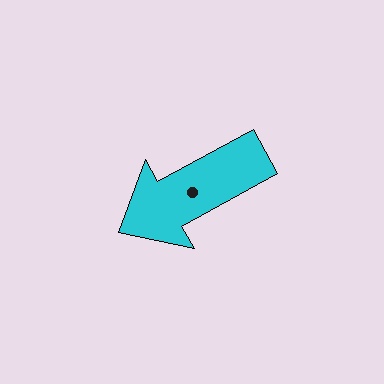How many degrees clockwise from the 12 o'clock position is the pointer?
Approximately 241 degrees.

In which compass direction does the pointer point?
Southwest.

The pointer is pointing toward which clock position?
Roughly 8 o'clock.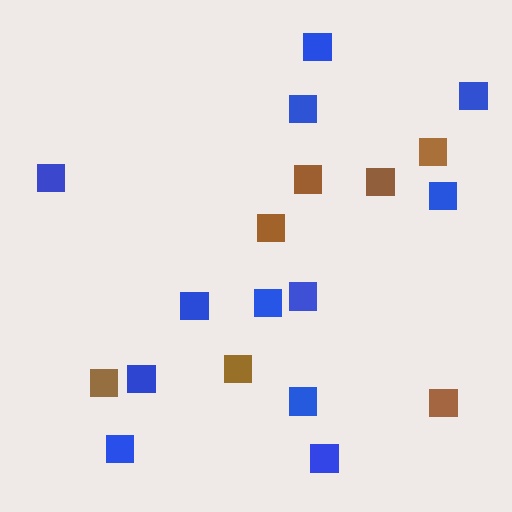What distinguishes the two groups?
There are 2 groups: one group of brown squares (7) and one group of blue squares (12).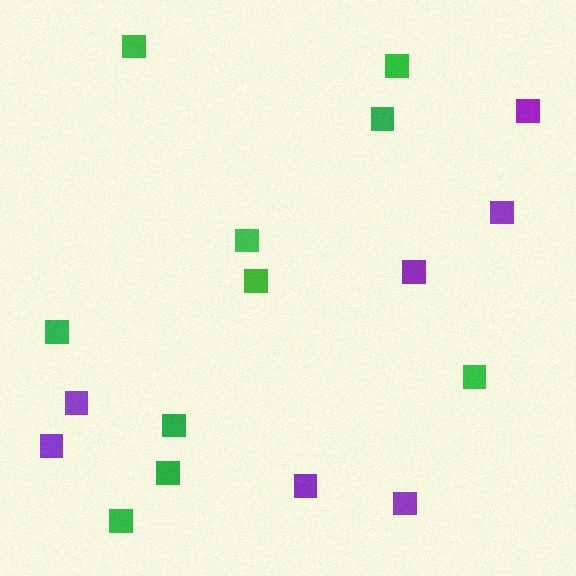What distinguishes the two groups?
There are 2 groups: one group of purple squares (7) and one group of green squares (10).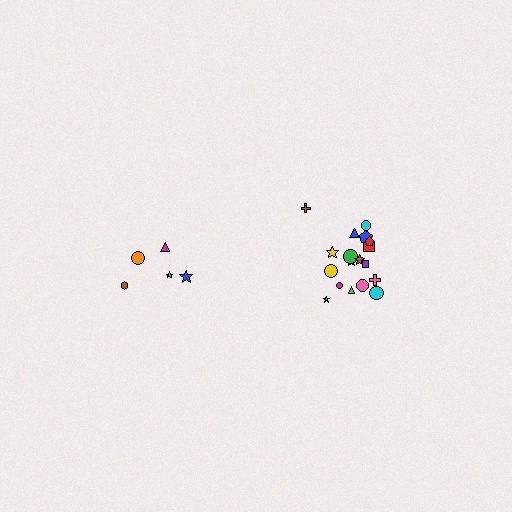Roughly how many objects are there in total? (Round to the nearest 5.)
Roughly 25 objects in total.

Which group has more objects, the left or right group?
The right group.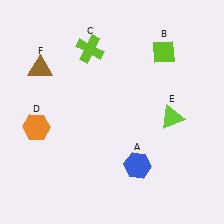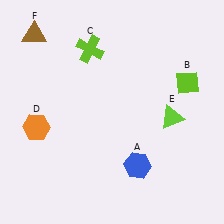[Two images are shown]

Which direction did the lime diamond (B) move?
The lime diamond (B) moved down.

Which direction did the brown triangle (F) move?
The brown triangle (F) moved up.